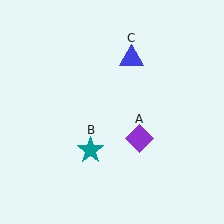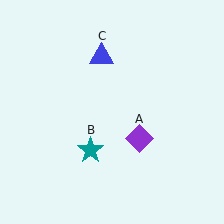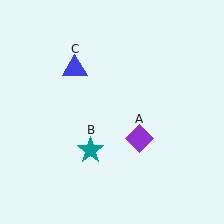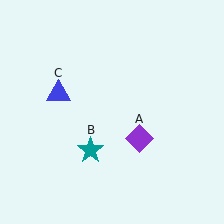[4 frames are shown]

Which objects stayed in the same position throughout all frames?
Purple diamond (object A) and teal star (object B) remained stationary.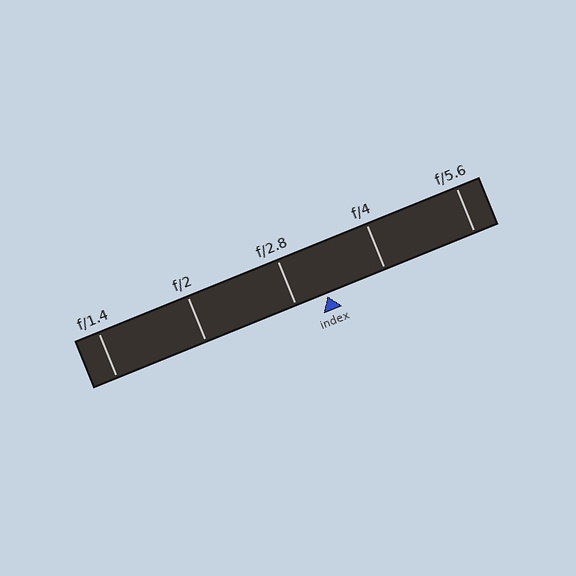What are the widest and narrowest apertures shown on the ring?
The widest aperture shown is f/1.4 and the narrowest is f/5.6.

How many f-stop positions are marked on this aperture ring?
There are 5 f-stop positions marked.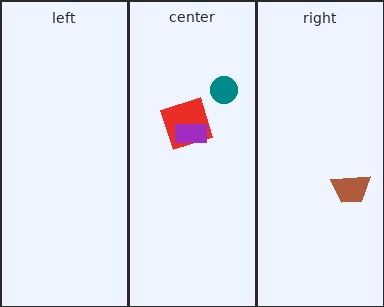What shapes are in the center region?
The red square, the teal circle, the purple rectangle.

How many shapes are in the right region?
1.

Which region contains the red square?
The center region.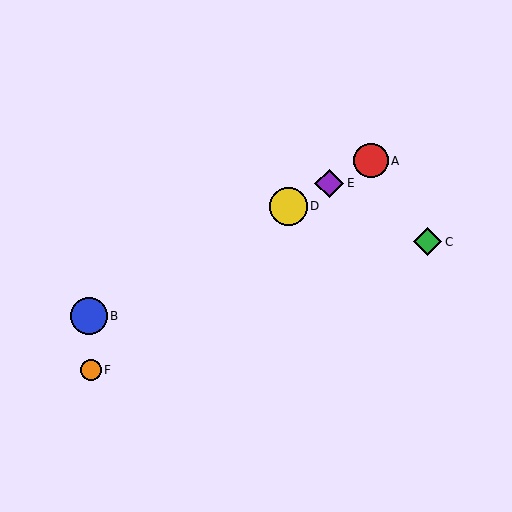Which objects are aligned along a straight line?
Objects A, B, D, E are aligned along a straight line.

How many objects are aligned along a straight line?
4 objects (A, B, D, E) are aligned along a straight line.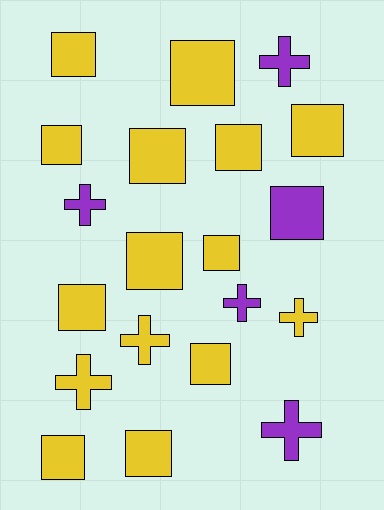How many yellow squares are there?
There are 12 yellow squares.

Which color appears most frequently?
Yellow, with 15 objects.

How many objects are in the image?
There are 20 objects.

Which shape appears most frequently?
Square, with 13 objects.